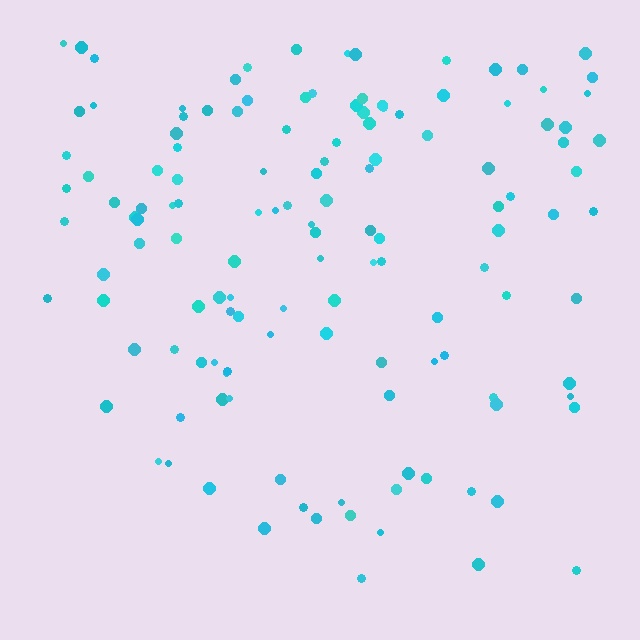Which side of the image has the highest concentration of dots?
The top.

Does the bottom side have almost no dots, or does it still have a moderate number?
Still a moderate number, just noticeably fewer than the top.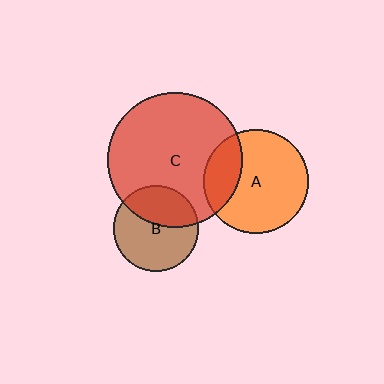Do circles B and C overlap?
Yes.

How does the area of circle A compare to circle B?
Approximately 1.5 times.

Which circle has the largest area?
Circle C (red).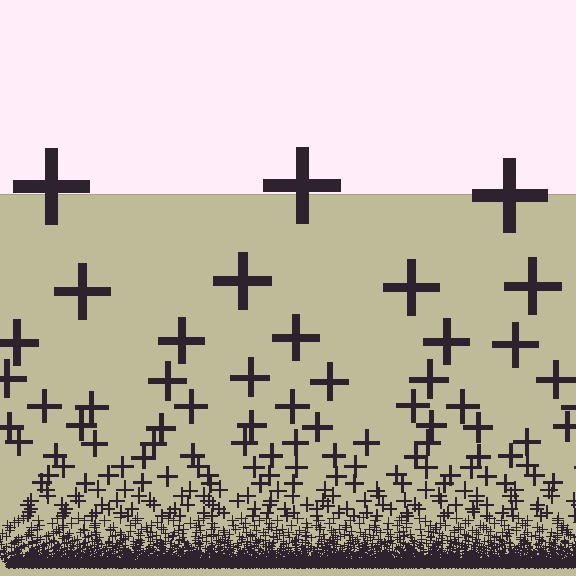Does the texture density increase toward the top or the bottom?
Density increases toward the bottom.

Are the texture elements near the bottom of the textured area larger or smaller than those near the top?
Smaller. The gradient is inverted — elements near the bottom are smaller and denser.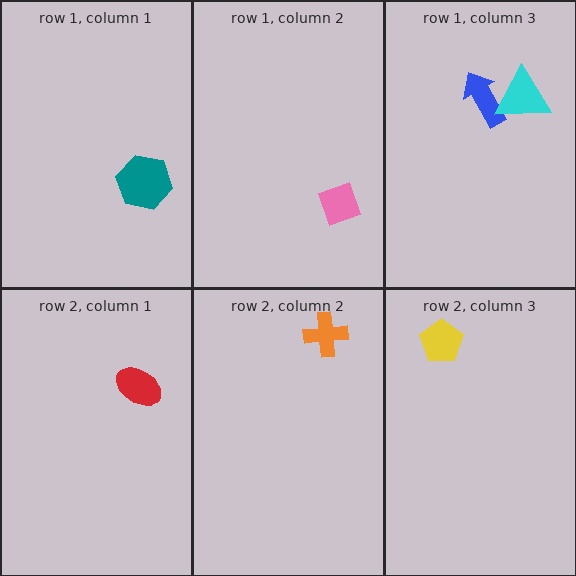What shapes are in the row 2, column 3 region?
The yellow pentagon.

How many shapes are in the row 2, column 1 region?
1.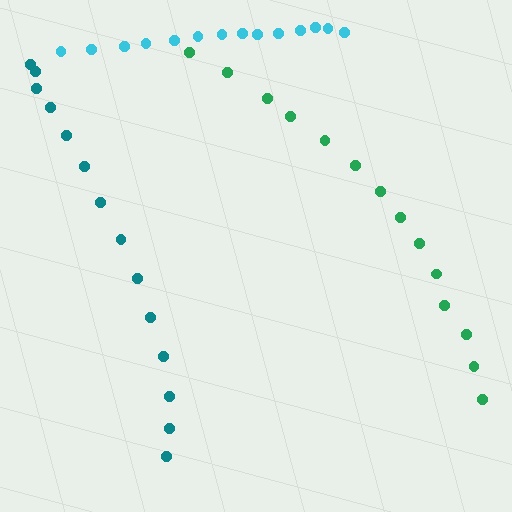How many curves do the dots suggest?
There are 3 distinct paths.